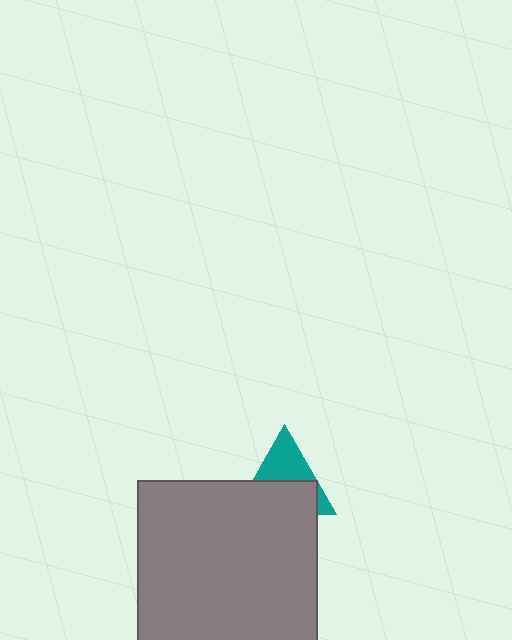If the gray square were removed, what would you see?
You would see the complete teal triangle.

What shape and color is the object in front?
The object in front is a gray square.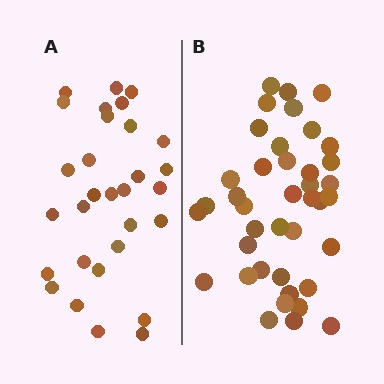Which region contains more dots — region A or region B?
Region B (the right region) has more dots.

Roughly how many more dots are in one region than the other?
Region B has roughly 10 or so more dots than region A.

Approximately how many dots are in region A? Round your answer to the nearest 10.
About 30 dots.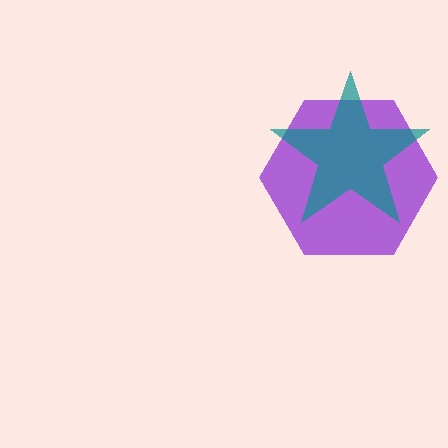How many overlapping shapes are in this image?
There are 2 overlapping shapes in the image.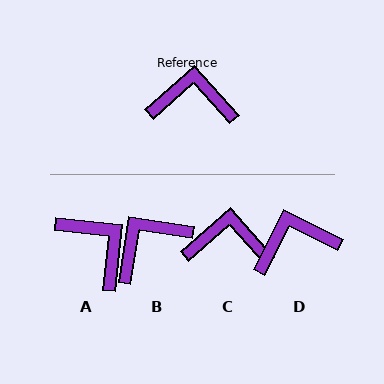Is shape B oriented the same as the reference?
No, it is off by about 39 degrees.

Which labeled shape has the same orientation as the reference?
C.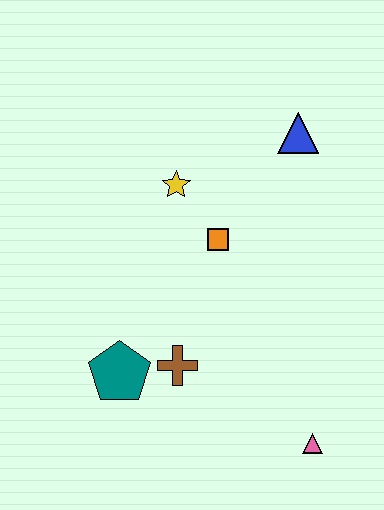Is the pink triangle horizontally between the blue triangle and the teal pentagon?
No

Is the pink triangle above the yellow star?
No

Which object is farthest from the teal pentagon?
The blue triangle is farthest from the teal pentagon.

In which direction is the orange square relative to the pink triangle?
The orange square is above the pink triangle.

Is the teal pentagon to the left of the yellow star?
Yes